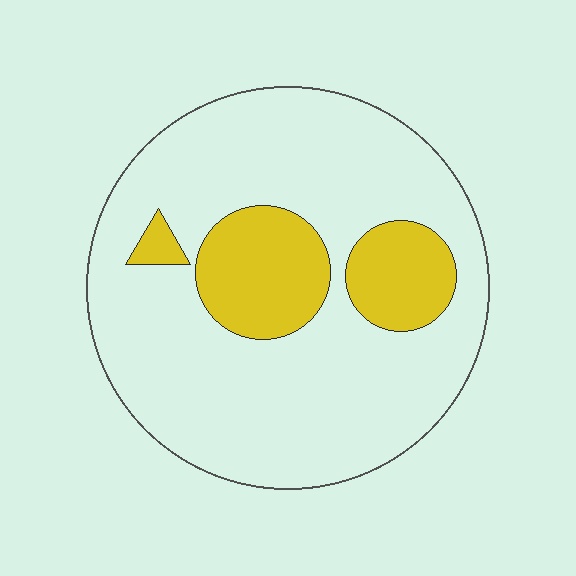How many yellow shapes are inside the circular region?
3.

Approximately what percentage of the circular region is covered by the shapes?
Approximately 20%.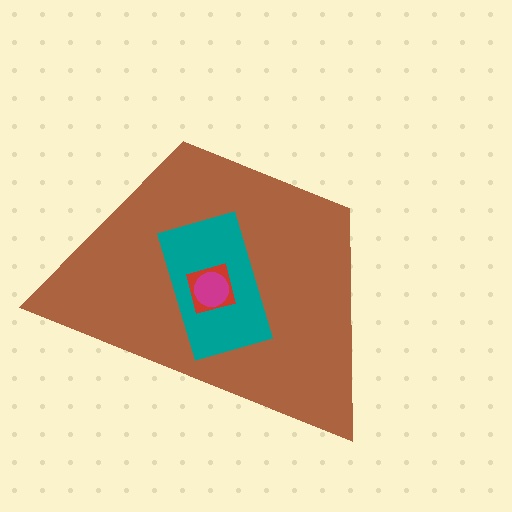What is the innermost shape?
The magenta circle.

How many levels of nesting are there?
4.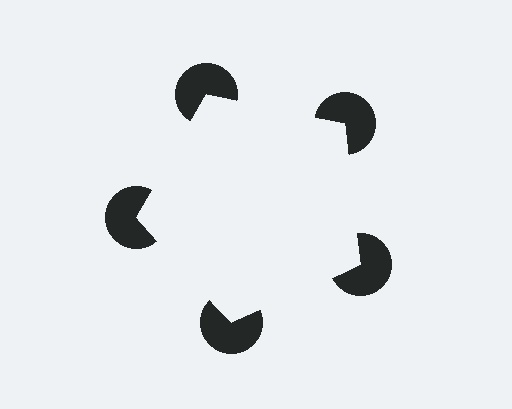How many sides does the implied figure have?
5 sides.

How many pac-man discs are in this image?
There are 5 — one at each vertex of the illusory pentagon.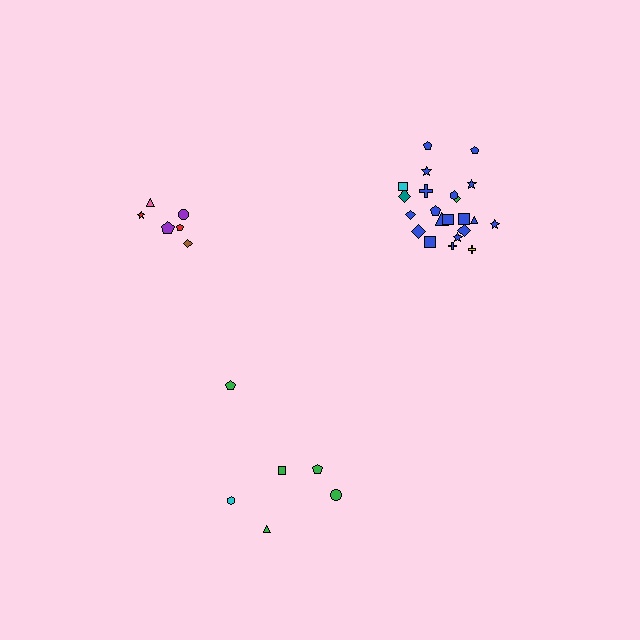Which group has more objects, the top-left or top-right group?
The top-right group.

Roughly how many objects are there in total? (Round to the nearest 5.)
Roughly 35 objects in total.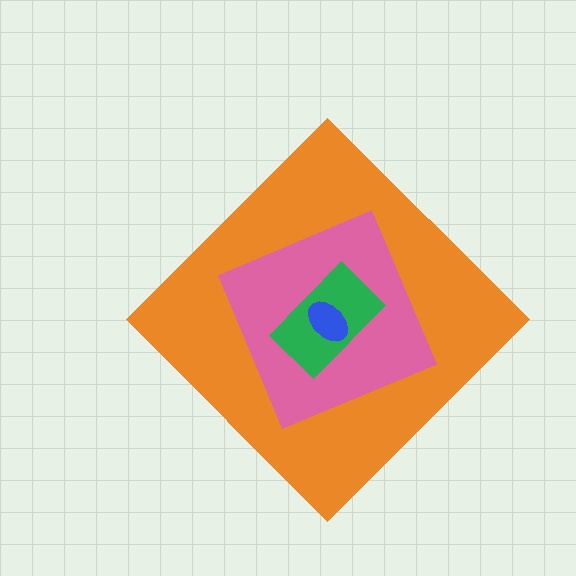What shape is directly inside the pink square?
The green rectangle.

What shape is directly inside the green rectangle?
The blue ellipse.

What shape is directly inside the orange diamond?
The pink square.